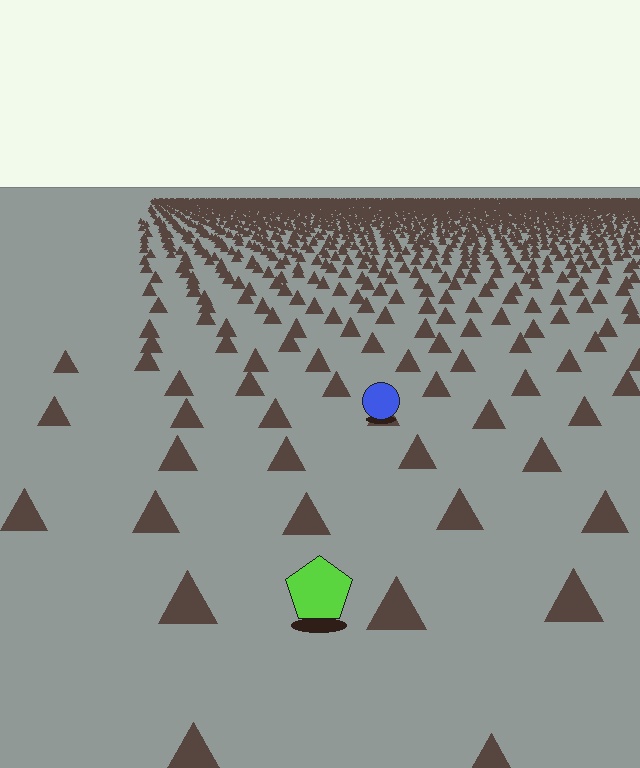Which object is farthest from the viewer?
The blue circle is farthest from the viewer. It appears smaller and the ground texture around it is denser.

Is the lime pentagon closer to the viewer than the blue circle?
Yes. The lime pentagon is closer — you can tell from the texture gradient: the ground texture is coarser near it.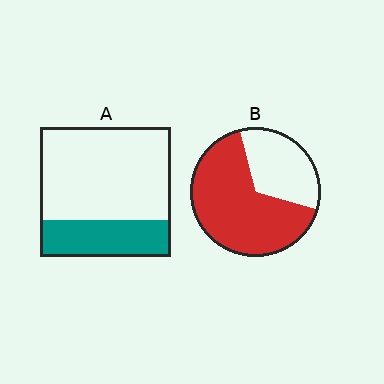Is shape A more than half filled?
No.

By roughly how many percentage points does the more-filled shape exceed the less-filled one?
By roughly 40 percentage points (B over A).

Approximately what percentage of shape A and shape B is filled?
A is approximately 30% and B is approximately 65%.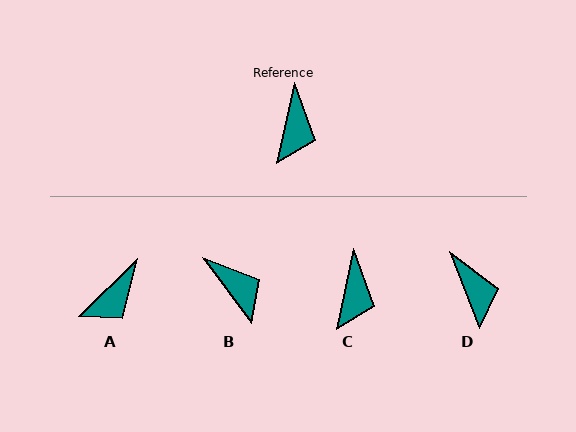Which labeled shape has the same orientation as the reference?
C.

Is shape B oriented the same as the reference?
No, it is off by about 49 degrees.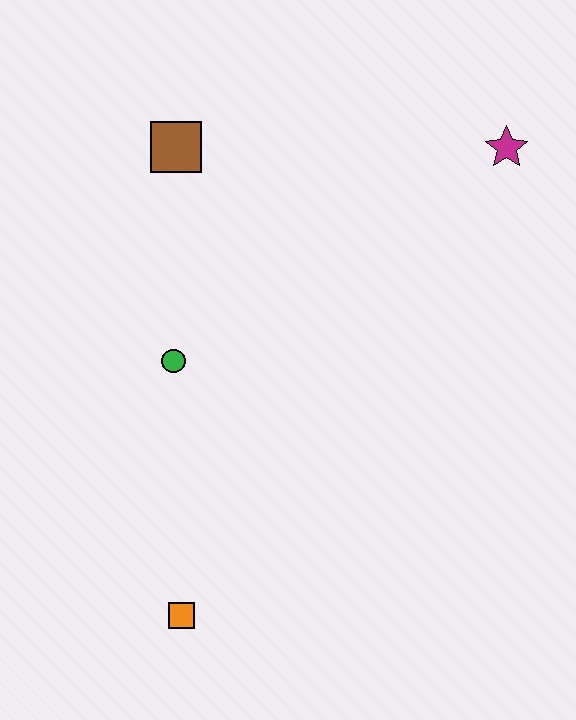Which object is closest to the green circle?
The brown square is closest to the green circle.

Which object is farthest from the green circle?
The magenta star is farthest from the green circle.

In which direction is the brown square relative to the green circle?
The brown square is above the green circle.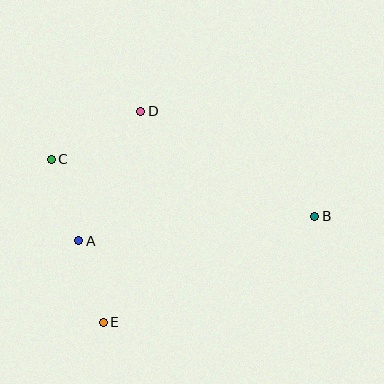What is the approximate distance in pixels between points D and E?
The distance between D and E is approximately 214 pixels.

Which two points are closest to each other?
Points A and E are closest to each other.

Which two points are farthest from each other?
Points B and C are farthest from each other.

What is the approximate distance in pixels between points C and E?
The distance between C and E is approximately 172 pixels.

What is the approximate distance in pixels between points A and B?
The distance between A and B is approximately 237 pixels.